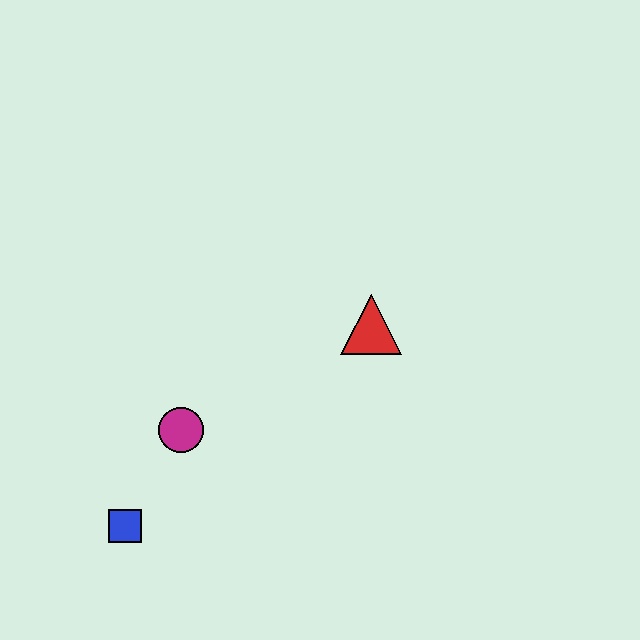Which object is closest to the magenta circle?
The blue square is closest to the magenta circle.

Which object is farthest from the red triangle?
The blue square is farthest from the red triangle.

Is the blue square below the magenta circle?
Yes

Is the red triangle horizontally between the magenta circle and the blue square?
No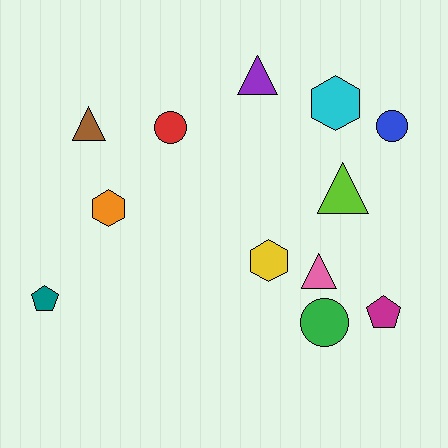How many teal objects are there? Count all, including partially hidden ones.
There is 1 teal object.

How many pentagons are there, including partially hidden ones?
There are 2 pentagons.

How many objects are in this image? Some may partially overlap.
There are 12 objects.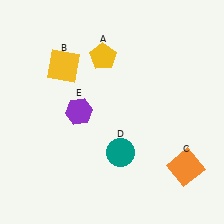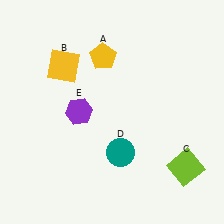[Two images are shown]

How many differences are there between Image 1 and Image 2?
There is 1 difference between the two images.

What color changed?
The square (C) changed from orange in Image 1 to lime in Image 2.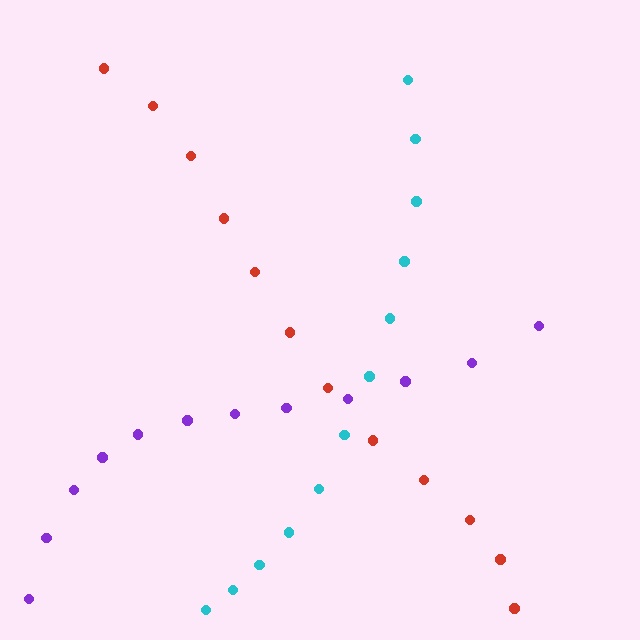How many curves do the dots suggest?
There are 3 distinct paths.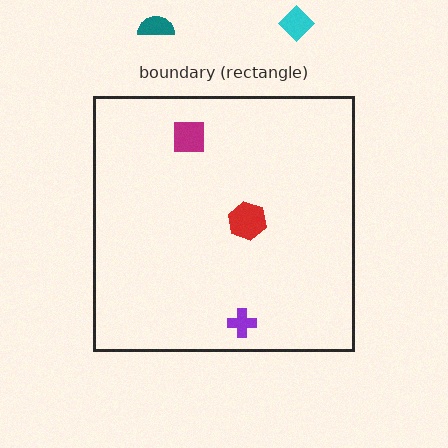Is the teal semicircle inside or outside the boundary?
Outside.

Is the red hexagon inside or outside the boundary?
Inside.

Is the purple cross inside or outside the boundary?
Inside.